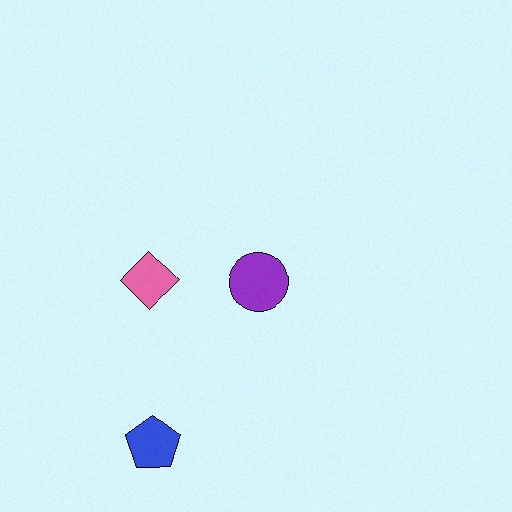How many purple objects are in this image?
There is 1 purple object.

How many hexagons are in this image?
There are no hexagons.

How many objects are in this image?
There are 3 objects.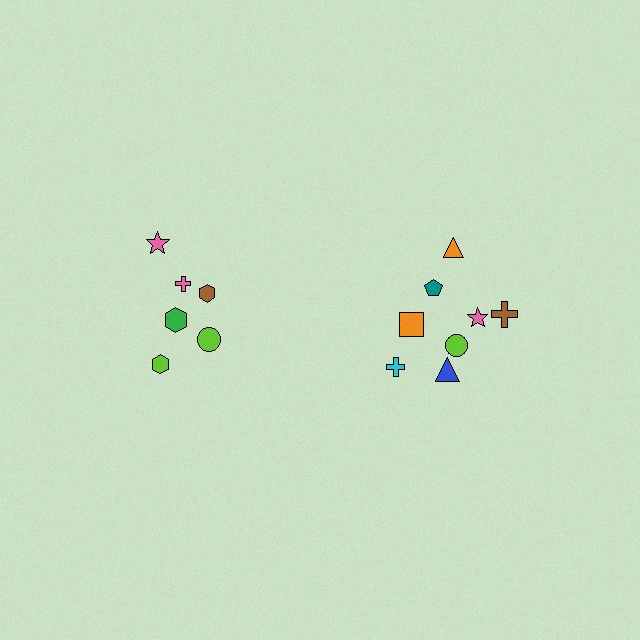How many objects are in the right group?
There are 8 objects.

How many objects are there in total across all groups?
There are 14 objects.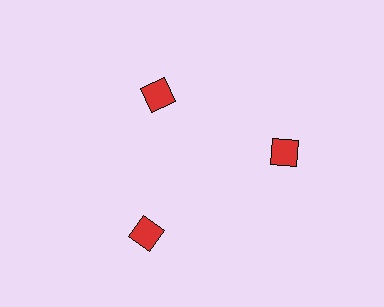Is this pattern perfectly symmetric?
No. The 3 red squares are arranged in a ring, but one element near the 11 o'clock position is pulled inward toward the center, breaking the 3-fold rotational symmetry.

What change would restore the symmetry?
The symmetry would be restored by moving it outward, back onto the ring so that all 3 squares sit at equal angles and equal distance from the center.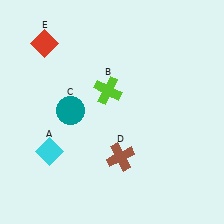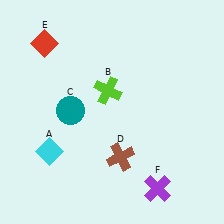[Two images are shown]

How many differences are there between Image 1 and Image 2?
There is 1 difference between the two images.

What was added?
A purple cross (F) was added in Image 2.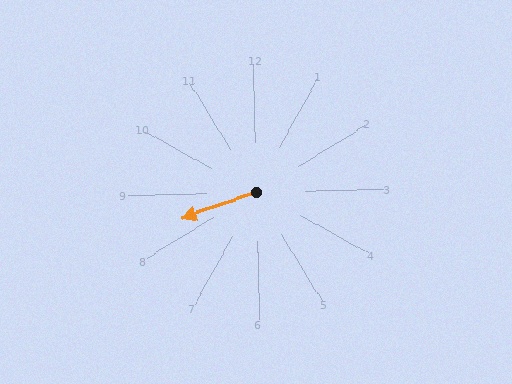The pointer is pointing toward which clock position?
Roughly 8 o'clock.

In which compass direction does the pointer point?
West.